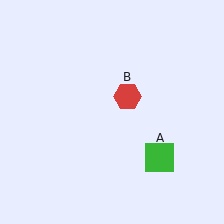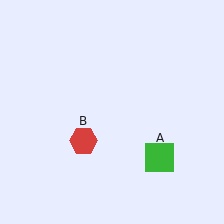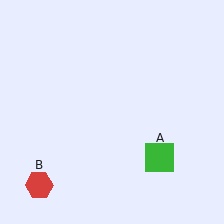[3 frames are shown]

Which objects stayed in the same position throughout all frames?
Green square (object A) remained stationary.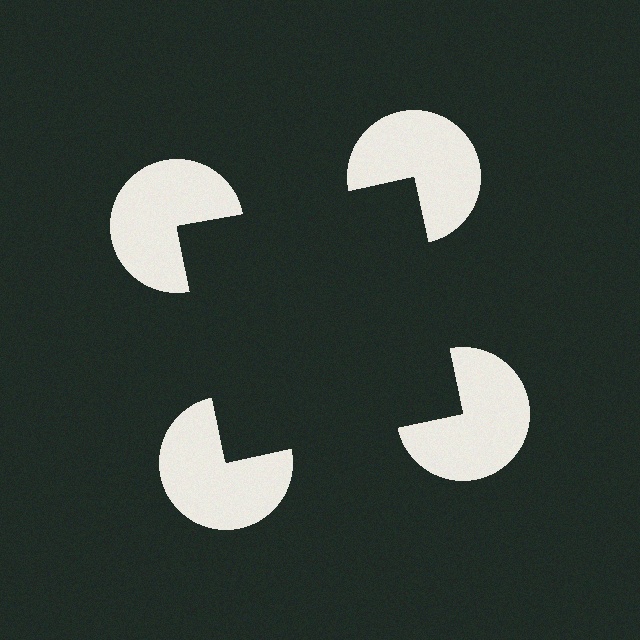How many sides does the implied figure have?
4 sides.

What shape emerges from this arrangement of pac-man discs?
An illusory square — its edges are inferred from the aligned wedge cuts in the pac-man discs, not physically drawn.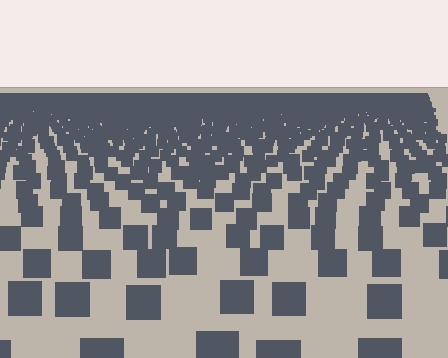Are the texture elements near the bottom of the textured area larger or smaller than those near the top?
Larger. Near the bottom, elements are closer to the viewer and appear at a bigger on-screen size.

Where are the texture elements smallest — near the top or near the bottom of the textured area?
Near the top.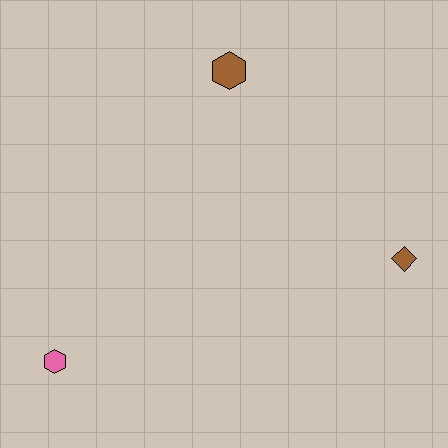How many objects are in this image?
There are 3 objects.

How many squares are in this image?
There are no squares.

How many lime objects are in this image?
There are no lime objects.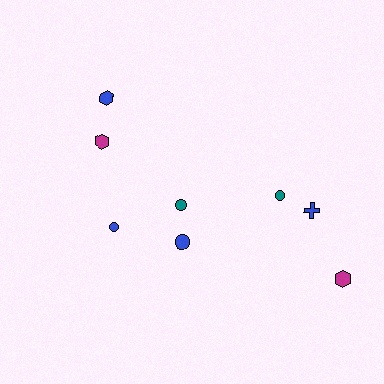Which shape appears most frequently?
Circle, with 4 objects.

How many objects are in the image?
There are 8 objects.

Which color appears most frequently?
Blue, with 4 objects.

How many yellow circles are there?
There are no yellow circles.